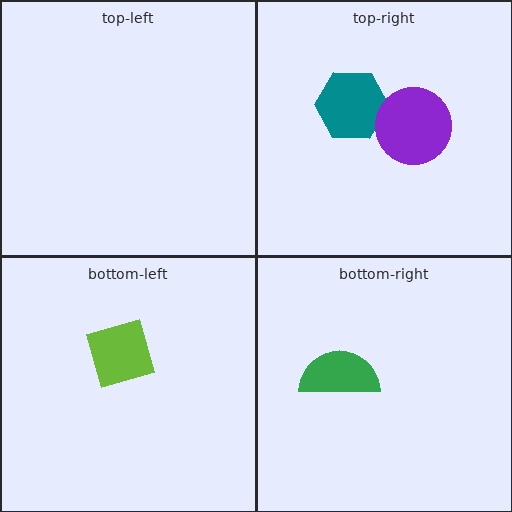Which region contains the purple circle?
The top-right region.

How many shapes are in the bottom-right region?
1.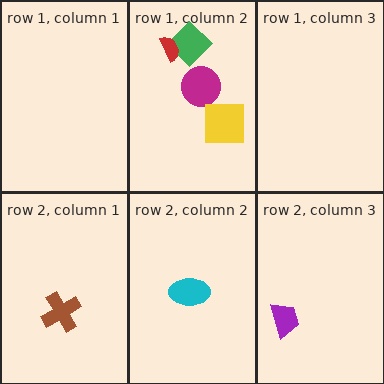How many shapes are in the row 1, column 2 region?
4.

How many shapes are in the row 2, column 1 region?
1.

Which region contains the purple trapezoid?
The row 2, column 3 region.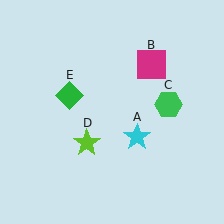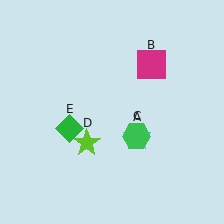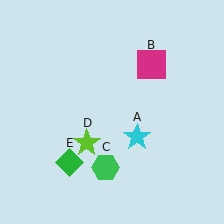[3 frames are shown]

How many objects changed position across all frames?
2 objects changed position: green hexagon (object C), green diamond (object E).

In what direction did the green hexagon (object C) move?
The green hexagon (object C) moved down and to the left.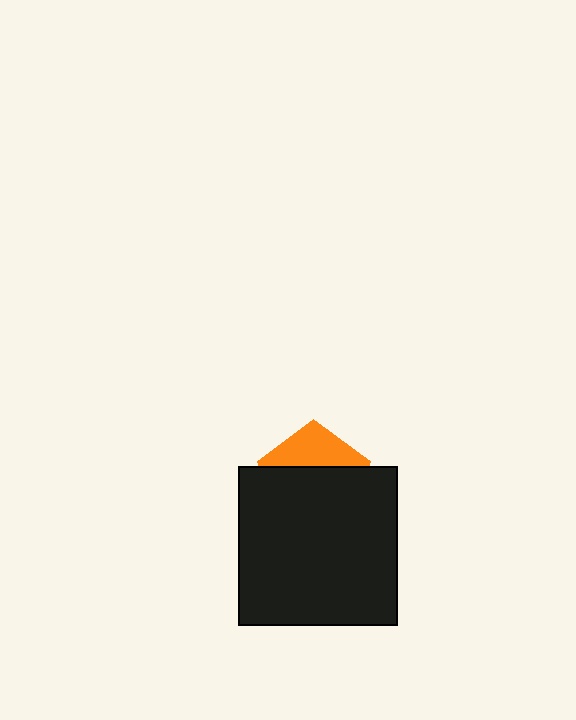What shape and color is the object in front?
The object in front is a black square.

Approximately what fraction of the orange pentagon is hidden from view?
Roughly 67% of the orange pentagon is hidden behind the black square.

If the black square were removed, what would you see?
You would see the complete orange pentagon.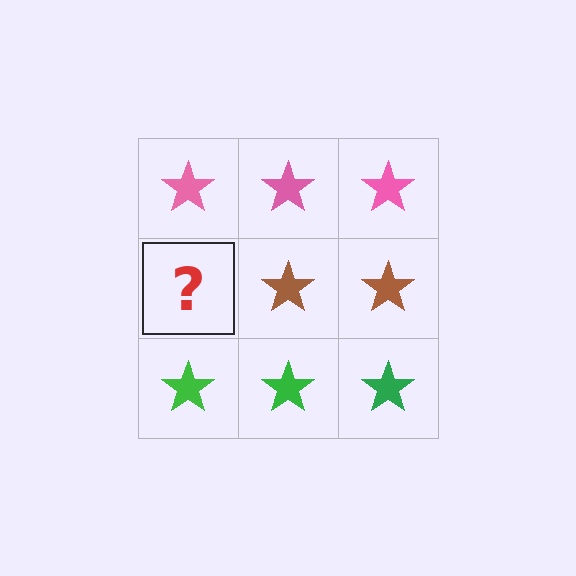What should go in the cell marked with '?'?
The missing cell should contain a brown star.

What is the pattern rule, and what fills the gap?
The rule is that each row has a consistent color. The gap should be filled with a brown star.